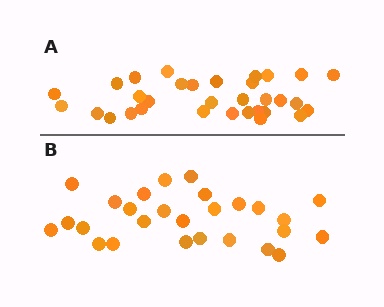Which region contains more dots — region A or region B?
Region A (the top region) has more dots.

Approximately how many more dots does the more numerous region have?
Region A has about 5 more dots than region B.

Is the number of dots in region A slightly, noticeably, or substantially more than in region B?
Region A has only slightly more — the two regions are fairly close. The ratio is roughly 1.2 to 1.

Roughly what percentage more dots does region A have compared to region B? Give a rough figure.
About 20% more.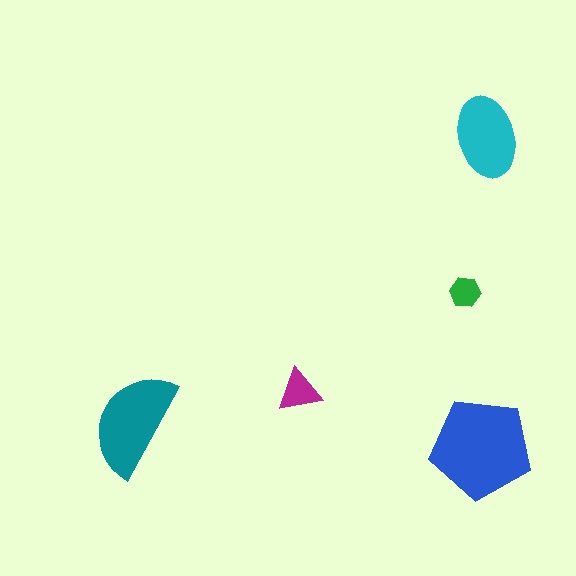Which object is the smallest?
The green hexagon.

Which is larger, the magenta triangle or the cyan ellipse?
The cyan ellipse.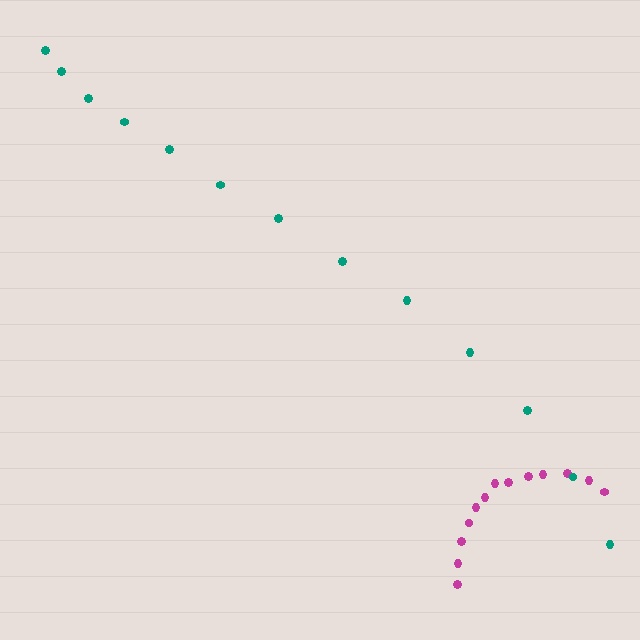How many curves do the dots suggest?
There are 2 distinct paths.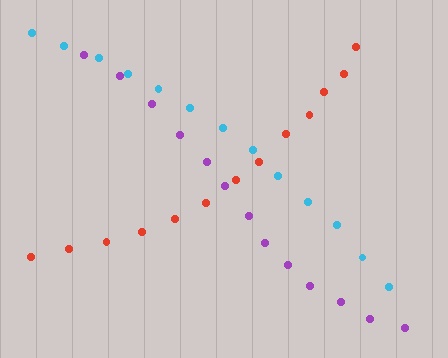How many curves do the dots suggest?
There are 3 distinct paths.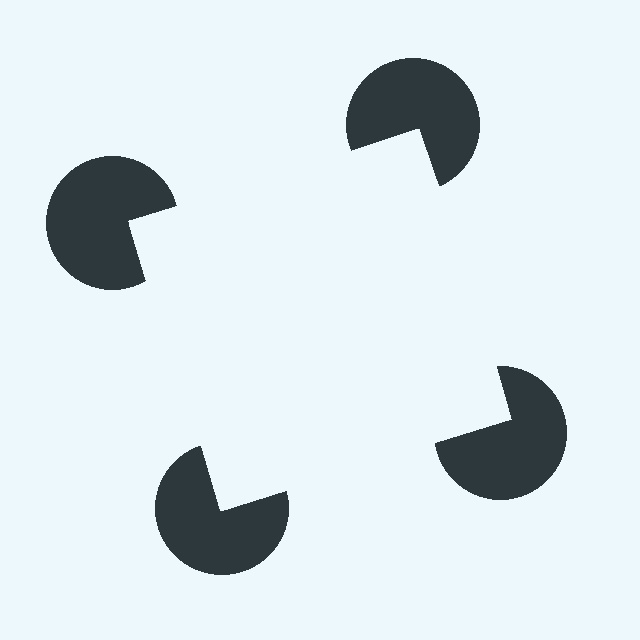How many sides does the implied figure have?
4 sides.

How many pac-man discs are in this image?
There are 4 — one at each vertex of the illusory square.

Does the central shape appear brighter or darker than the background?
It typically appears slightly brighter than the background, even though no actual brightness change is drawn.